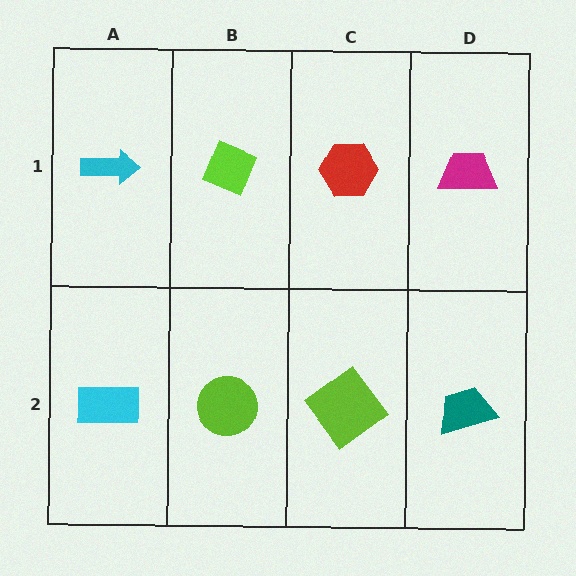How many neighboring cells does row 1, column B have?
3.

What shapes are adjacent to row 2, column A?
A cyan arrow (row 1, column A), a lime circle (row 2, column B).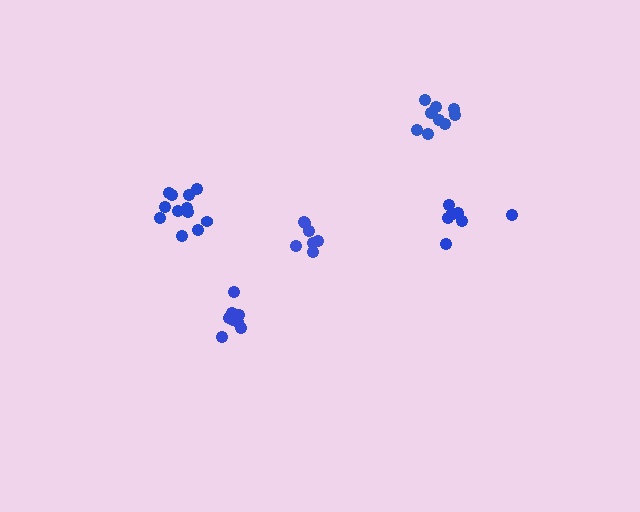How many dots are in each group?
Group 1: 12 dots, Group 2: 7 dots, Group 3: 7 dots, Group 4: 8 dots, Group 5: 10 dots (44 total).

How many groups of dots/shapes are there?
There are 5 groups.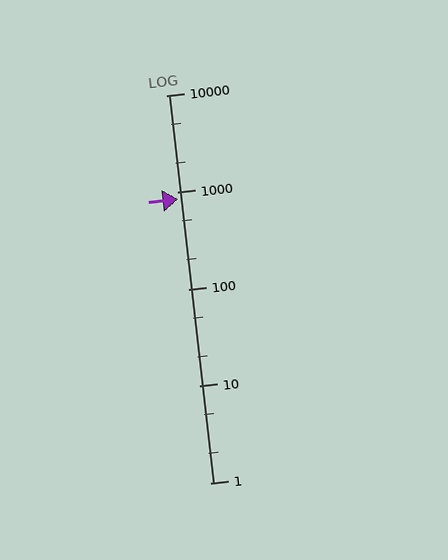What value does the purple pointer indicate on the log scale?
The pointer indicates approximately 850.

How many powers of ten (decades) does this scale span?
The scale spans 4 decades, from 1 to 10000.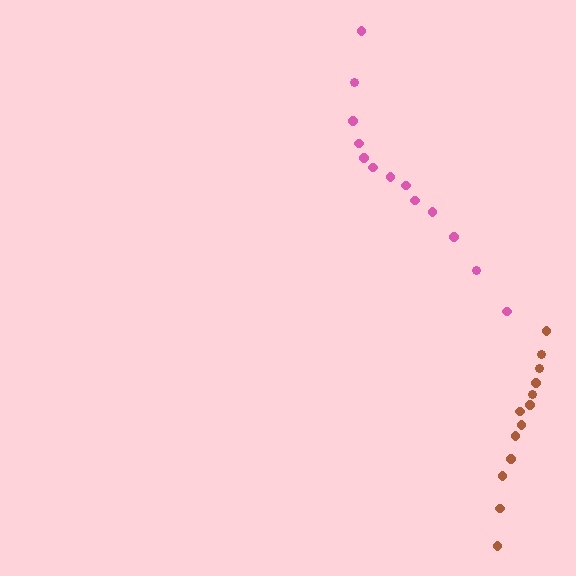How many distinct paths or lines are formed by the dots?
There are 2 distinct paths.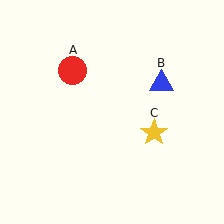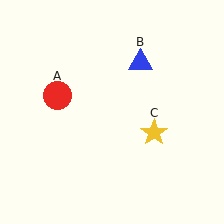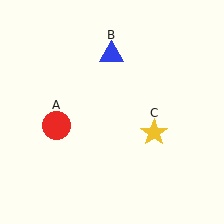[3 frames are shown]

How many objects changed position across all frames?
2 objects changed position: red circle (object A), blue triangle (object B).